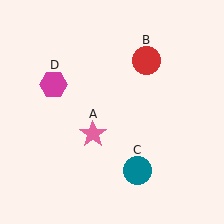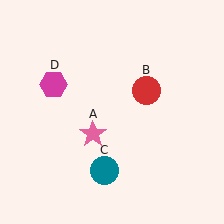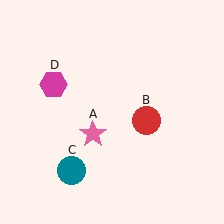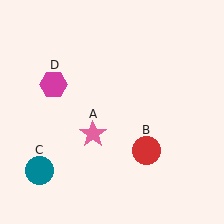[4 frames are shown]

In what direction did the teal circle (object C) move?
The teal circle (object C) moved left.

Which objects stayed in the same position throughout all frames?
Pink star (object A) and magenta hexagon (object D) remained stationary.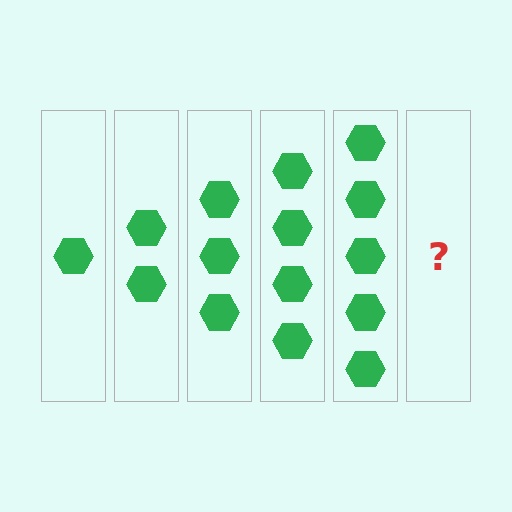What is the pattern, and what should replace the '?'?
The pattern is that each step adds one more hexagon. The '?' should be 6 hexagons.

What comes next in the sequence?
The next element should be 6 hexagons.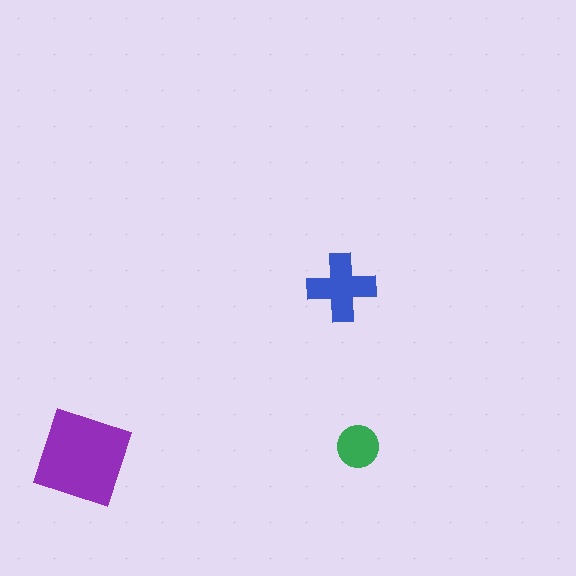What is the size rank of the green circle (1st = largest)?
3rd.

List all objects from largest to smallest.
The purple diamond, the blue cross, the green circle.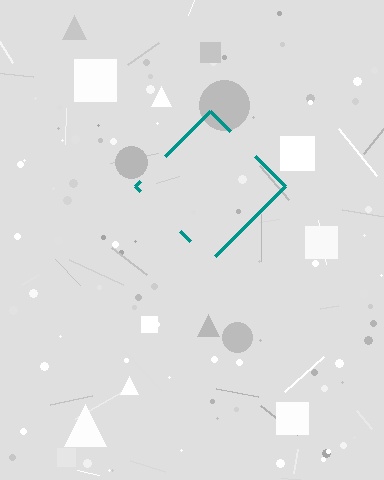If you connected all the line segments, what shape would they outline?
They would outline a diamond.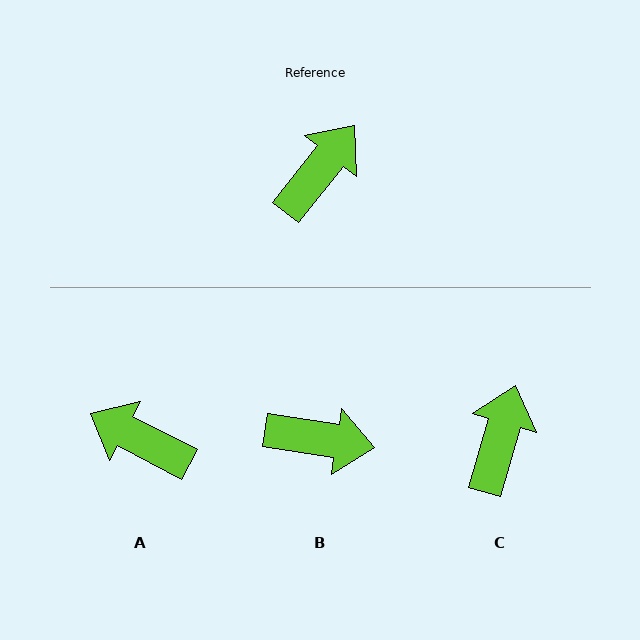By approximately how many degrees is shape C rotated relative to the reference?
Approximately 22 degrees counter-clockwise.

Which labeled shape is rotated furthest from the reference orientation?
A, about 101 degrees away.